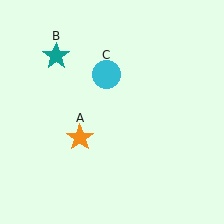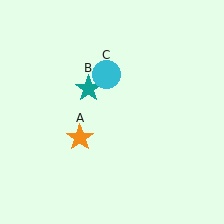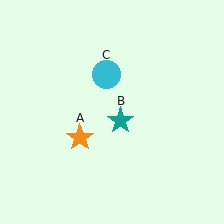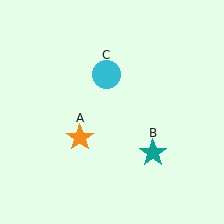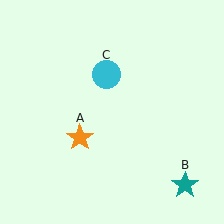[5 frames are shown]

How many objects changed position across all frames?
1 object changed position: teal star (object B).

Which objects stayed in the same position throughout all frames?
Orange star (object A) and cyan circle (object C) remained stationary.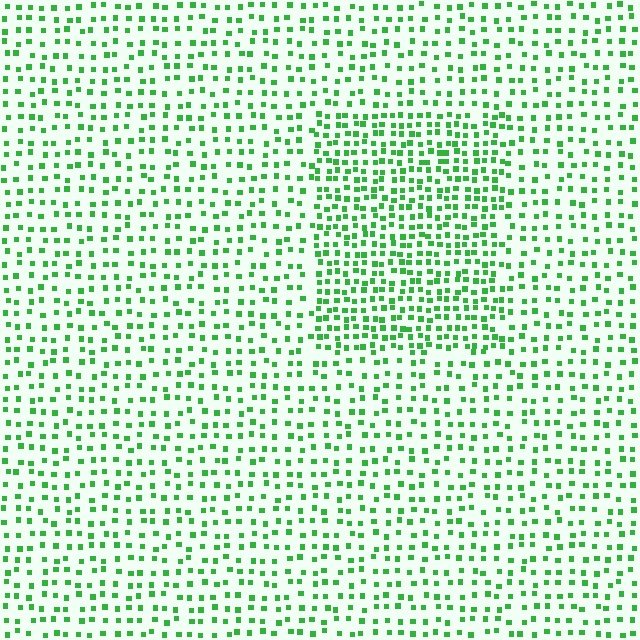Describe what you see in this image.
The image contains small green elements arranged at two different densities. A rectangle-shaped region is visible where the elements are more densely packed than the surrounding area.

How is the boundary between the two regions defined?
The boundary is defined by a change in element density (approximately 1.8x ratio). All elements are the same color, size, and shape.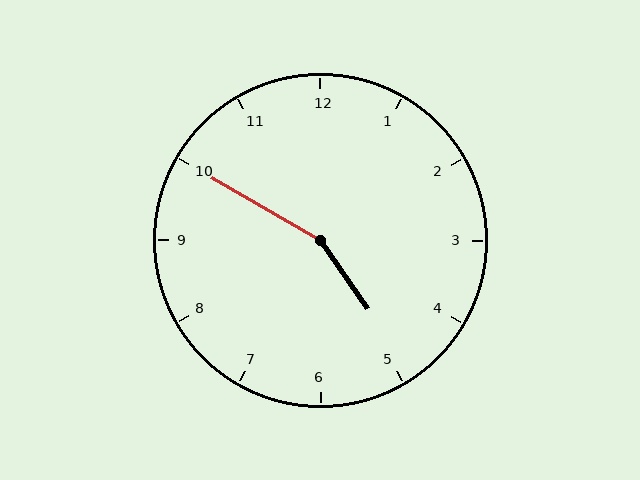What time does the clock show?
4:50.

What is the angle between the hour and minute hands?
Approximately 155 degrees.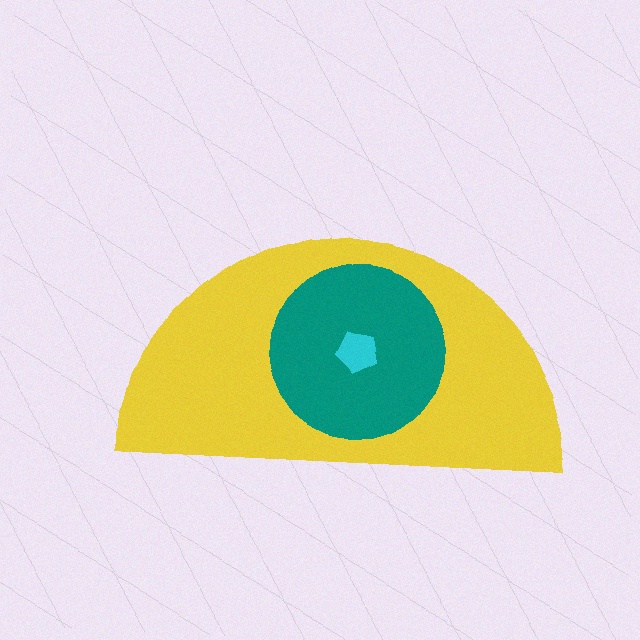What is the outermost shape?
The yellow semicircle.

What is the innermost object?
The cyan pentagon.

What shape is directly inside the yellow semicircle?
The teal circle.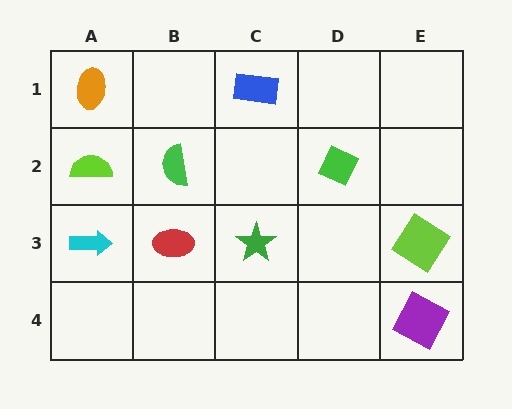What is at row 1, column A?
An orange ellipse.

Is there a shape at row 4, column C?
No, that cell is empty.